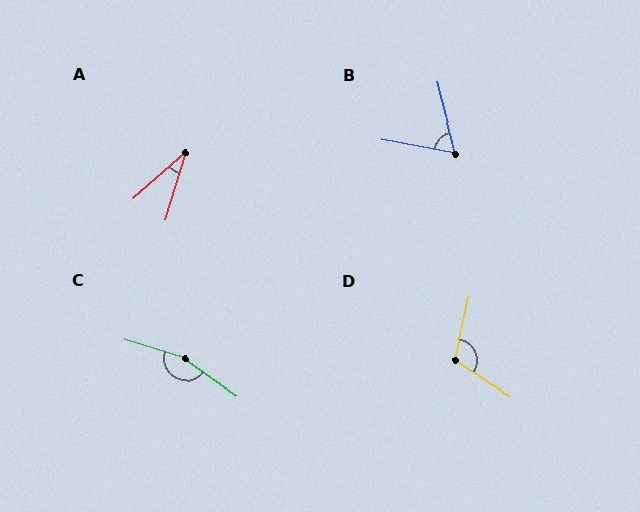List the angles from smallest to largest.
A (32°), B (65°), D (111°), C (162°).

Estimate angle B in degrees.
Approximately 65 degrees.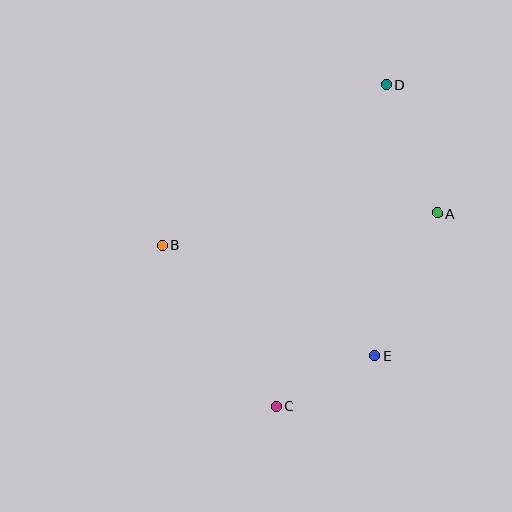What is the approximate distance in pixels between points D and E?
The distance between D and E is approximately 271 pixels.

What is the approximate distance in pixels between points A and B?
The distance between A and B is approximately 277 pixels.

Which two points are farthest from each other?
Points C and D are farthest from each other.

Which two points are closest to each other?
Points C and E are closest to each other.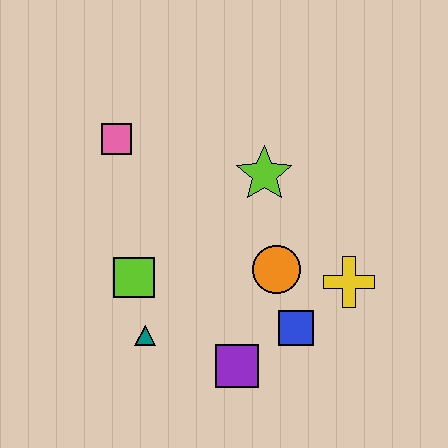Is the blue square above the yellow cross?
No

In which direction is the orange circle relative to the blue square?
The orange circle is above the blue square.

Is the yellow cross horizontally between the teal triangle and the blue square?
No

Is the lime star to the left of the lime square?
No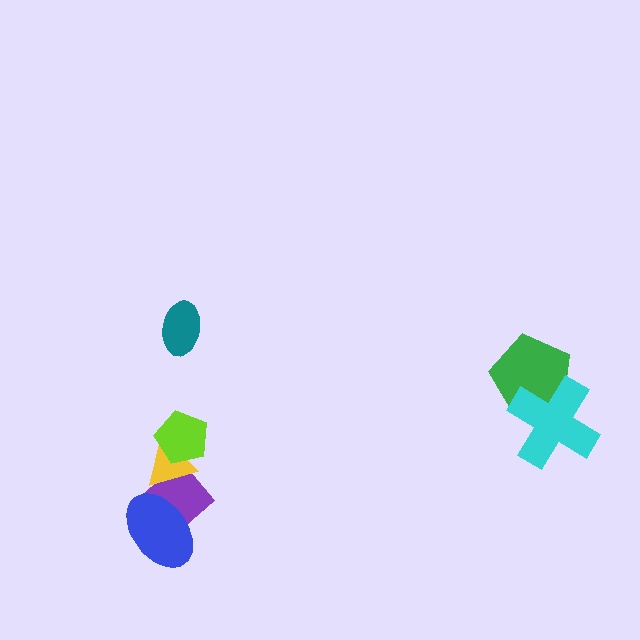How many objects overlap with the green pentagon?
1 object overlaps with the green pentagon.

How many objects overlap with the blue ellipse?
1 object overlaps with the blue ellipse.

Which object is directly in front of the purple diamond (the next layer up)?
The yellow triangle is directly in front of the purple diamond.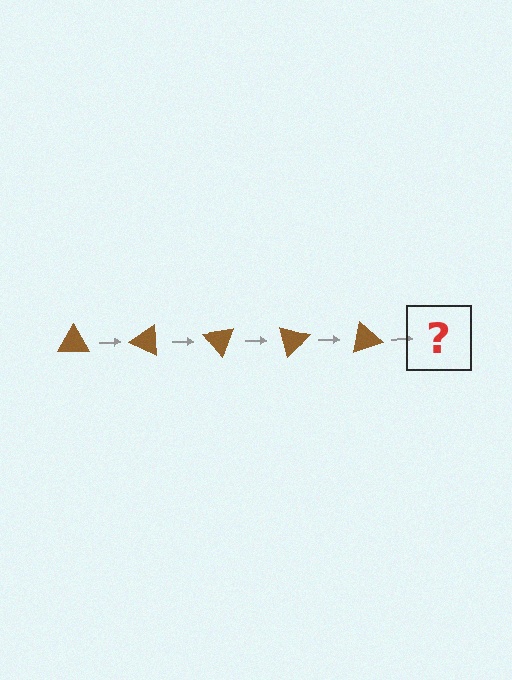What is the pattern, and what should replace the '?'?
The pattern is that the triangle rotates 25 degrees each step. The '?' should be a brown triangle rotated 125 degrees.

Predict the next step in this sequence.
The next step is a brown triangle rotated 125 degrees.